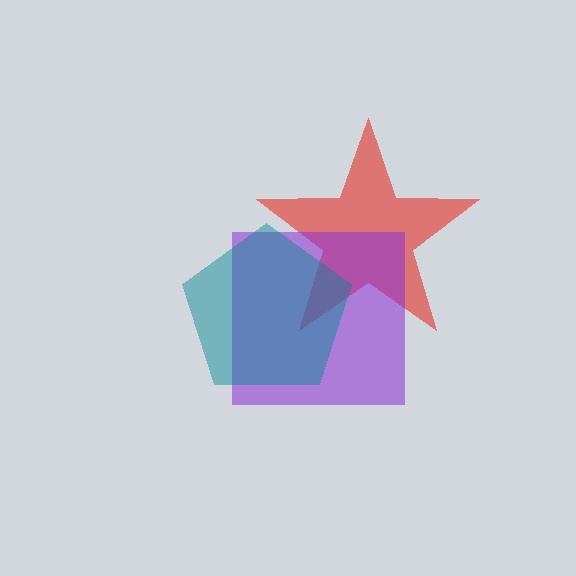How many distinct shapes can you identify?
There are 3 distinct shapes: a red star, a purple square, a teal pentagon.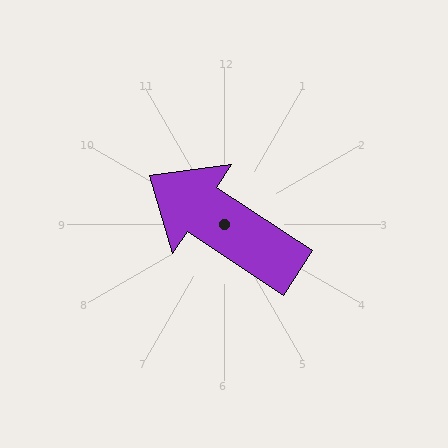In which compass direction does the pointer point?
Northwest.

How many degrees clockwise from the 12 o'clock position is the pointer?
Approximately 303 degrees.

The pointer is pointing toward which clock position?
Roughly 10 o'clock.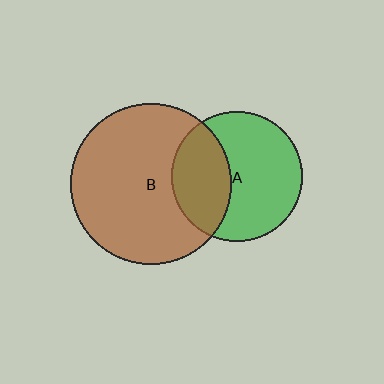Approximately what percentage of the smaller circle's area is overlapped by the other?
Approximately 35%.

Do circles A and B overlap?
Yes.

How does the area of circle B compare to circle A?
Approximately 1.5 times.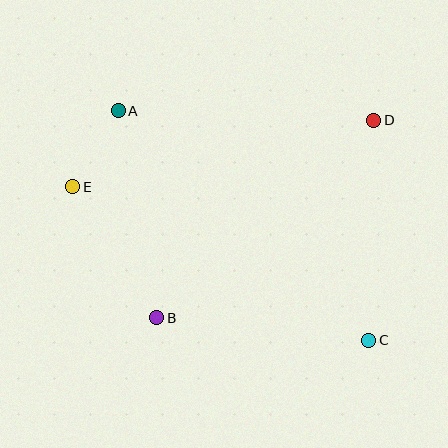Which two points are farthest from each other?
Points A and C are farthest from each other.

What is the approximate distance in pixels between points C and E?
The distance between C and E is approximately 333 pixels.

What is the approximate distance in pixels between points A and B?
The distance between A and B is approximately 211 pixels.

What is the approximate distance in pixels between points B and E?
The distance between B and E is approximately 156 pixels.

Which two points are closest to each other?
Points A and E are closest to each other.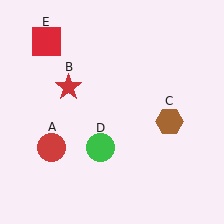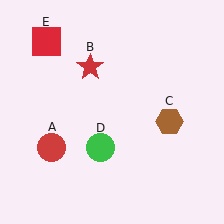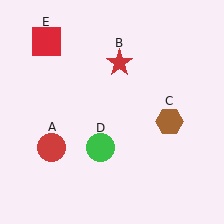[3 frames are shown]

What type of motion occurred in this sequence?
The red star (object B) rotated clockwise around the center of the scene.